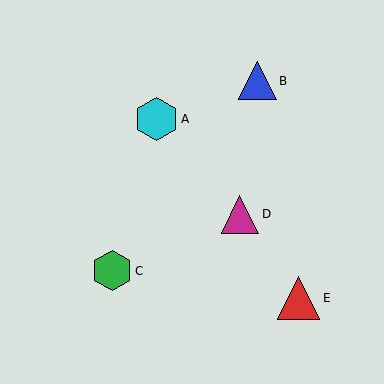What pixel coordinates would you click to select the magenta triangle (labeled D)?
Click at (240, 214) to select the magenta triangle D.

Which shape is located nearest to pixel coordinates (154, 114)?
The cyan hexagon (labeled A) at (156, 119) is nearest to that location.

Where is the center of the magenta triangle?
The center of the magenta triangle is at (240, 214).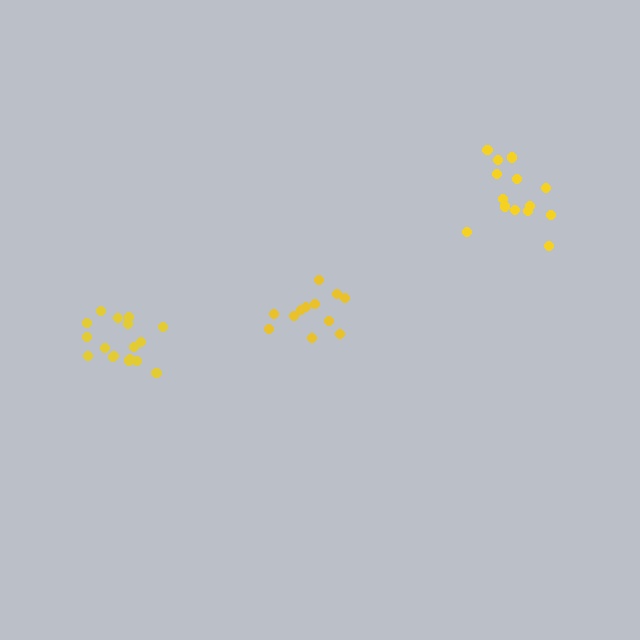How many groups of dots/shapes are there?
There are 3 groups.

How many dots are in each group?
Group 1: 12 dots, Group 2: 14 dots, Group 3: 18 dots (44 total).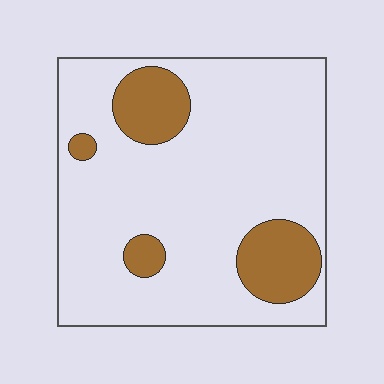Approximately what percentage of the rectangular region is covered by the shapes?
Approximately 15%.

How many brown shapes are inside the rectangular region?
4.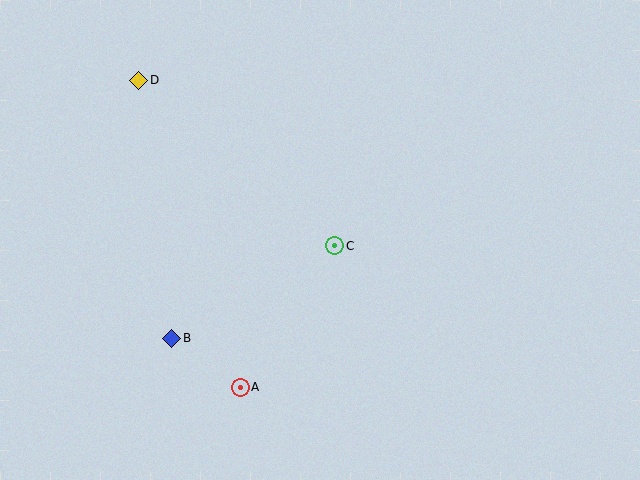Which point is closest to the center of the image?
Point C at (335, 246) is closest to the center.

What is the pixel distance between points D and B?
The distance between D and B is 260 pixels.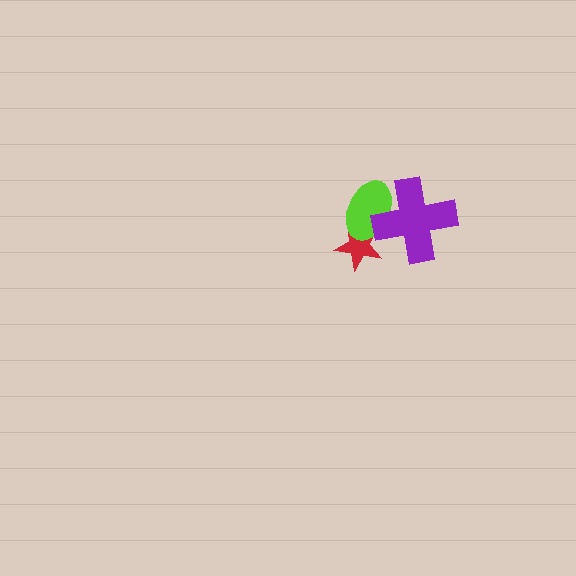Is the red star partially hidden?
Yes, it is partially covered by another shape.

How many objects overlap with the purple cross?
1 object overlaps with the purple cross.